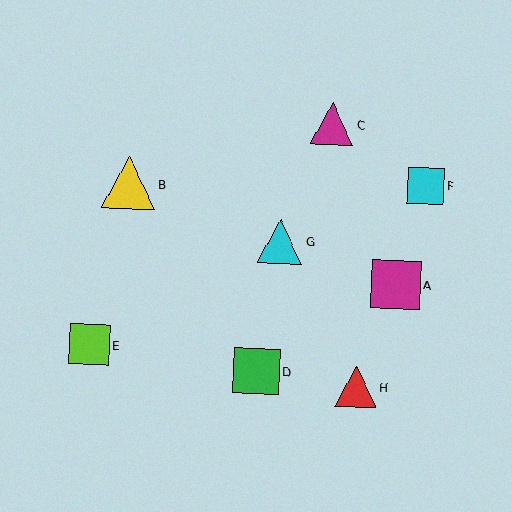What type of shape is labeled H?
Shape H is a red triangle.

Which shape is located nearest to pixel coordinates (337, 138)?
The magenta triangle (labeled C) at (333, 124) is nearest to that location.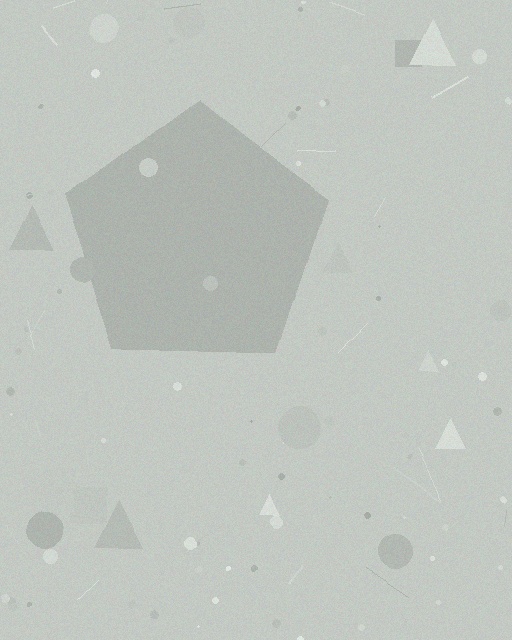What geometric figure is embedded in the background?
A pentagon is embedded in the background.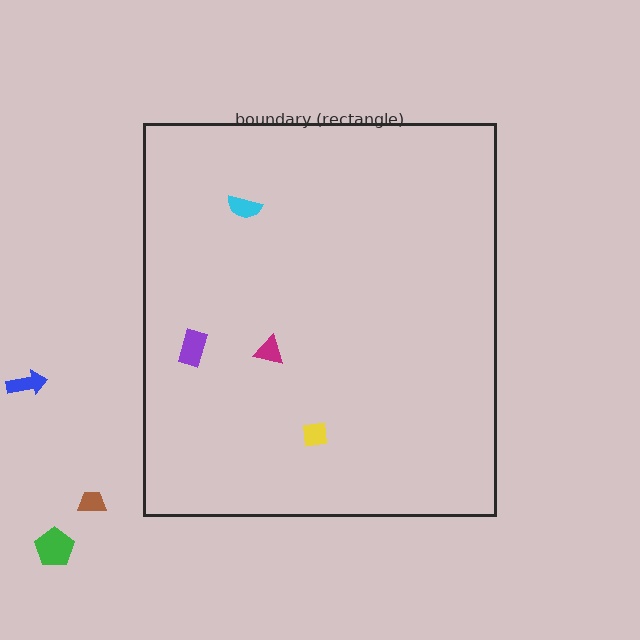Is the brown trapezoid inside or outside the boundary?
Outside.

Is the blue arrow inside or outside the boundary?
Outside.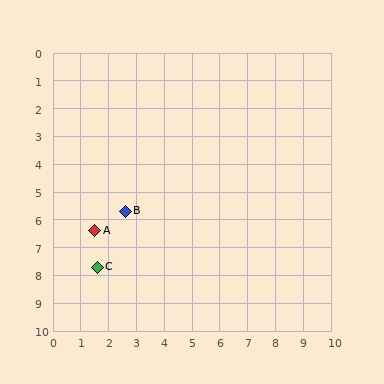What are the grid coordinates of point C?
Point C is at approximately (1.6, 7.7).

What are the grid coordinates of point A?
Point A is at approximately (1.5, 6.4).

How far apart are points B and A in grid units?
Points B and A are about 1.3 grid units apart.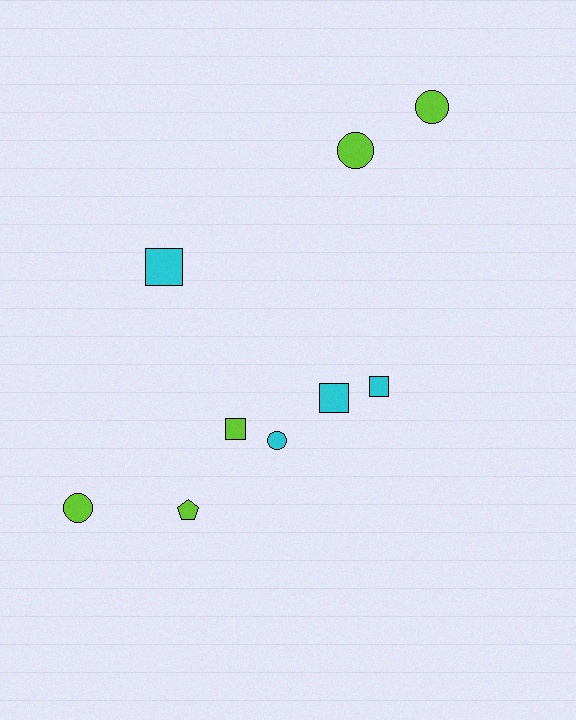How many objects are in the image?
There are 9 objects.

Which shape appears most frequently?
Square, with 4 objects.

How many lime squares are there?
There is 1 lime square.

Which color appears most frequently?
Lime, with 5 objects.